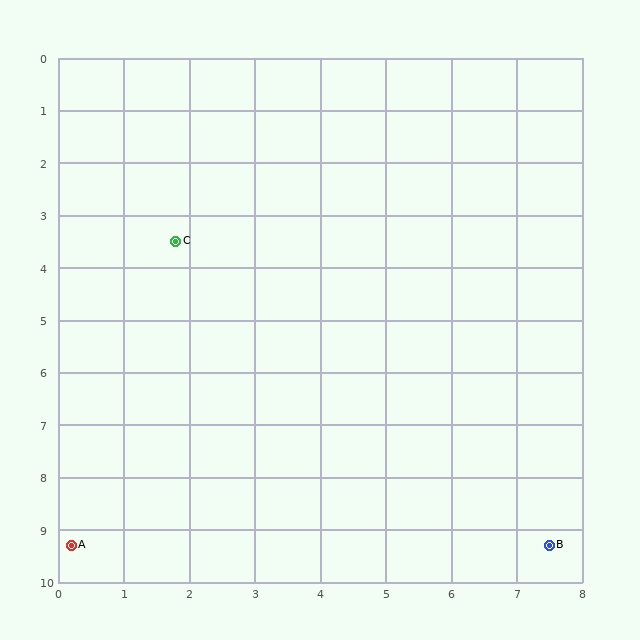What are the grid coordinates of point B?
Point B is at approximately (7.5, 9.3).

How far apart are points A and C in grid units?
Points A and C are about 6.0 grid units apart.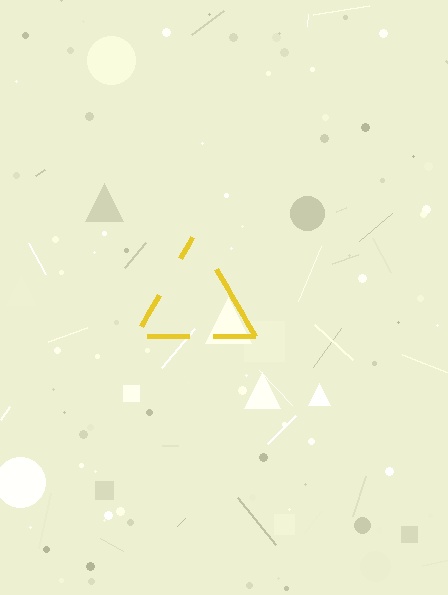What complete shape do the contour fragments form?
The contour fragments form a triangle.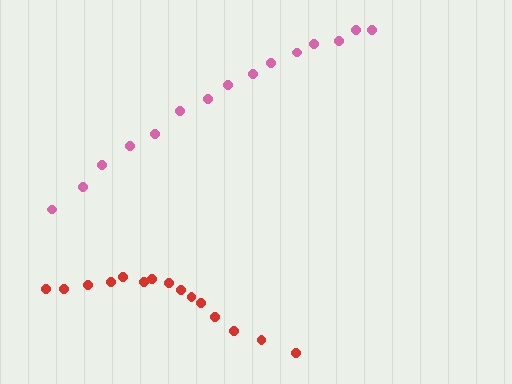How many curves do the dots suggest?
There are 2 distinct paths.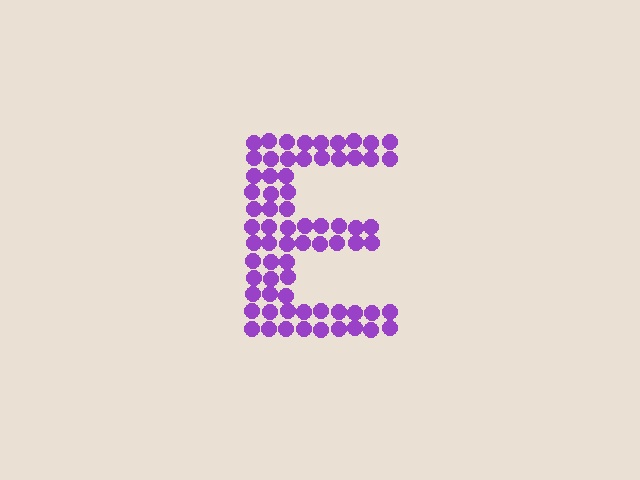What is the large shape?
The large shape is the letter E.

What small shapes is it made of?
It is made of small circles.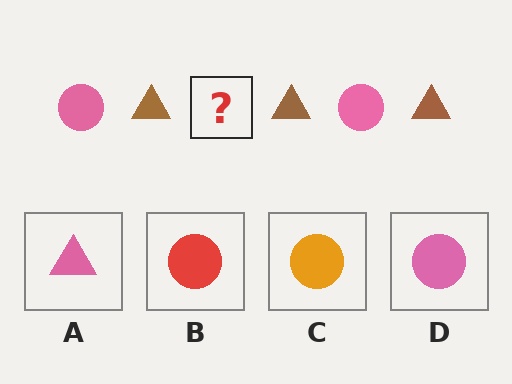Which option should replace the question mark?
Option D.